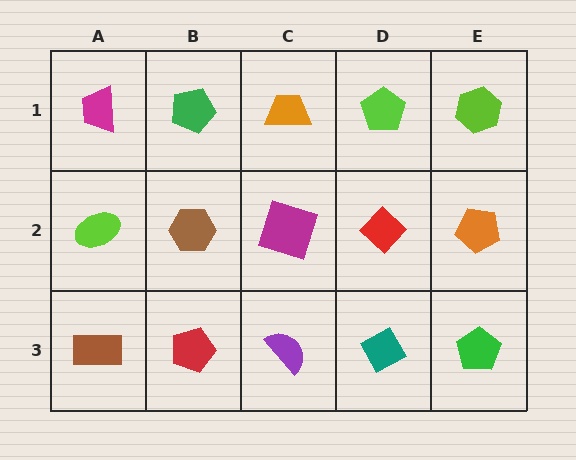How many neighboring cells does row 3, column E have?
2.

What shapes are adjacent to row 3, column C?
A magenta square (row 2, column C), a red pentagon (row 3, column B), a teal diamond (row 3, column D).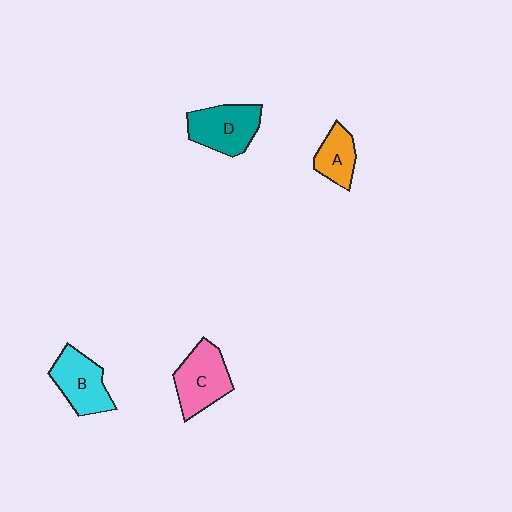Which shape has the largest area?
Shape C (pink).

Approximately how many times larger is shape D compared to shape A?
Approximately 1.5 times.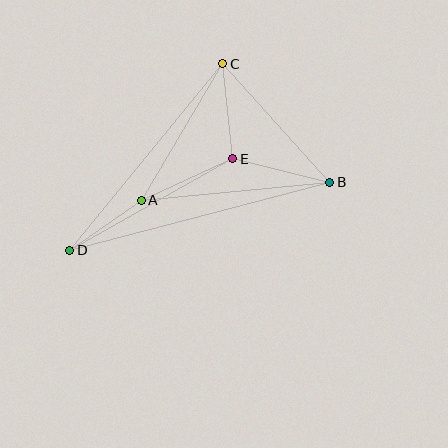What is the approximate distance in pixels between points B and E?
The distance between B and E is approximately 100 pixels.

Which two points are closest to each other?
Points A and D are closest to each other.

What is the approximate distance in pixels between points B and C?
The distance between B and C is approximately 160 pixels.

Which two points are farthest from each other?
Points B and D are farthest from each other.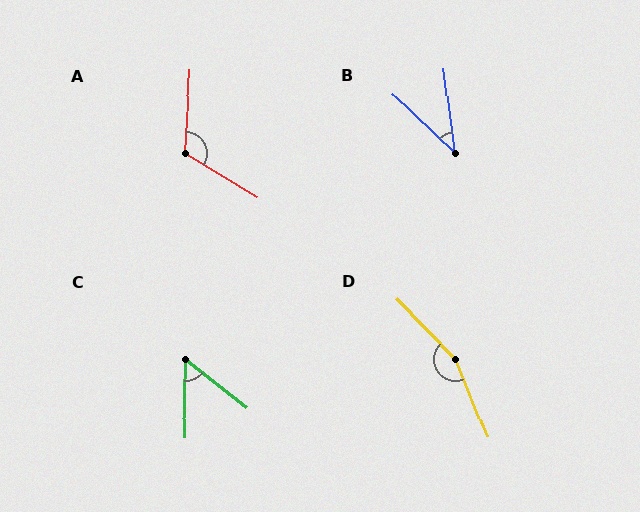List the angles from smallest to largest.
B (39°), C (53°), A (118°), D (158°).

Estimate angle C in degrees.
Approximately 53 degrees.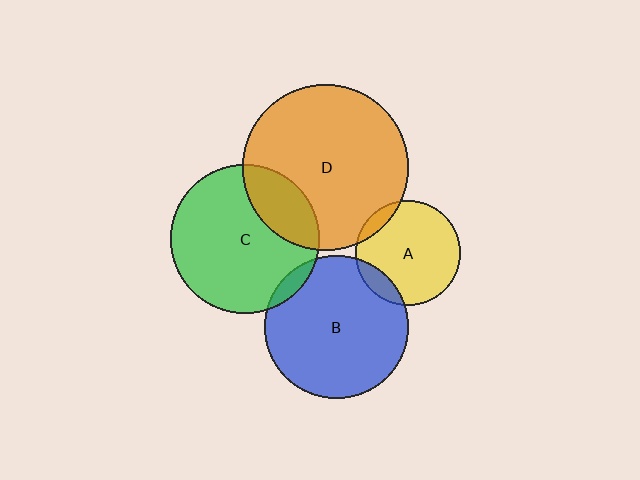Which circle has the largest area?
Circle D (orange).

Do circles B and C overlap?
Yes.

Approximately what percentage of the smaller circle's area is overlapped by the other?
Approximately 5%.